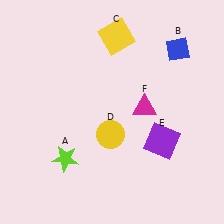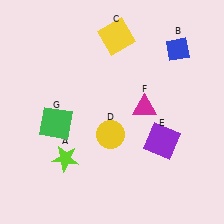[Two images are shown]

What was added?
A green square (G) was added in Image 2.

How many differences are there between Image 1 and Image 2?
There is 1 difference between the two images.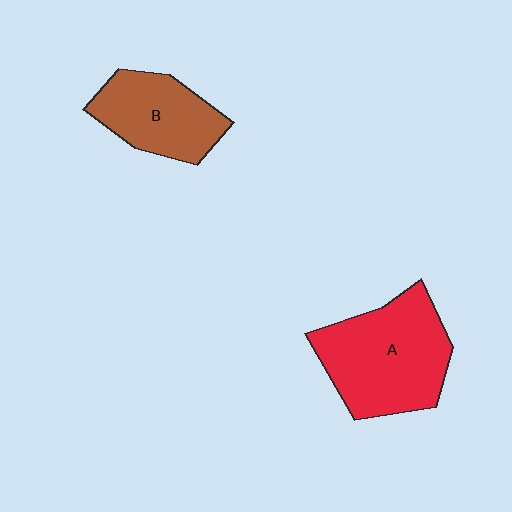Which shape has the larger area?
Shape A (red).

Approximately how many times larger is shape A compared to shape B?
Approximately 1.5 times.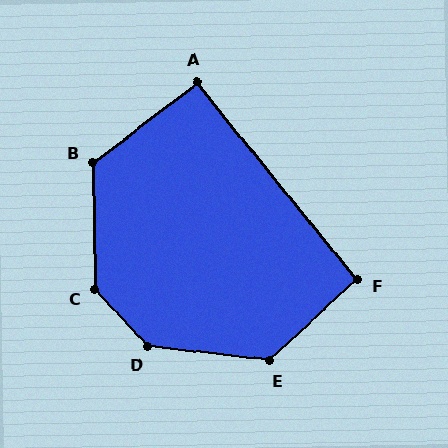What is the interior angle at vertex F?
Approximately 94 degrees (approximately right).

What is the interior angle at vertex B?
Approximately 127 degrees (obtuse).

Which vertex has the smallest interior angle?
A, at approximately 91 degrees.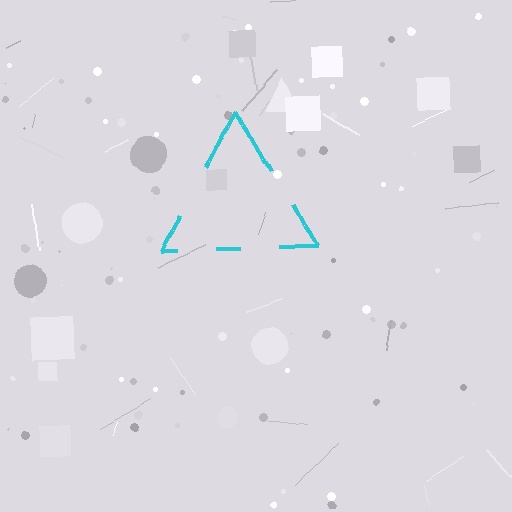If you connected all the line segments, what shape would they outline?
They would outline a triangle.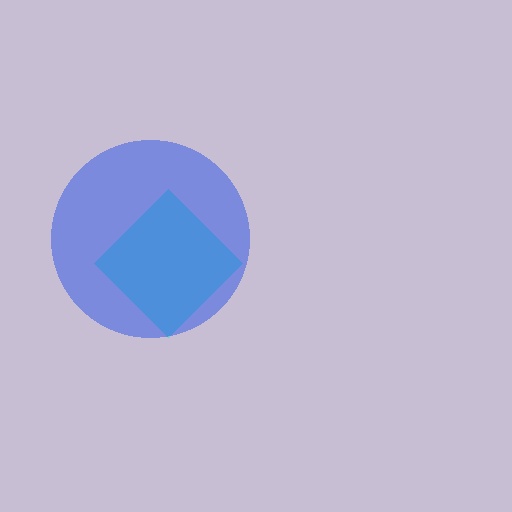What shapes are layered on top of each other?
The layered shapes are: a cyan diamond, a blue circle.